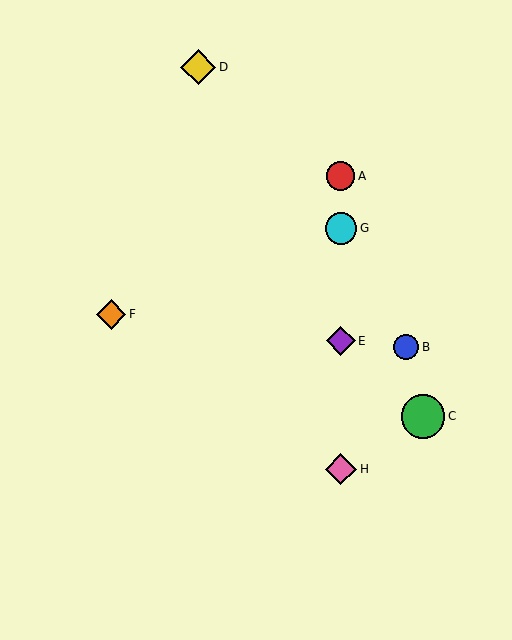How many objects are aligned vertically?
4 objects (A, E, G, H) are aligned vertically.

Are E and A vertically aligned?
Yes, both are at x≈341.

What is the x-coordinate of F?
Object F is at x≈111.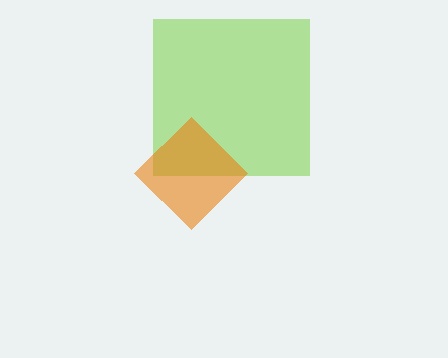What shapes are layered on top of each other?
The layered shapes are: a lime square, an orange diamond.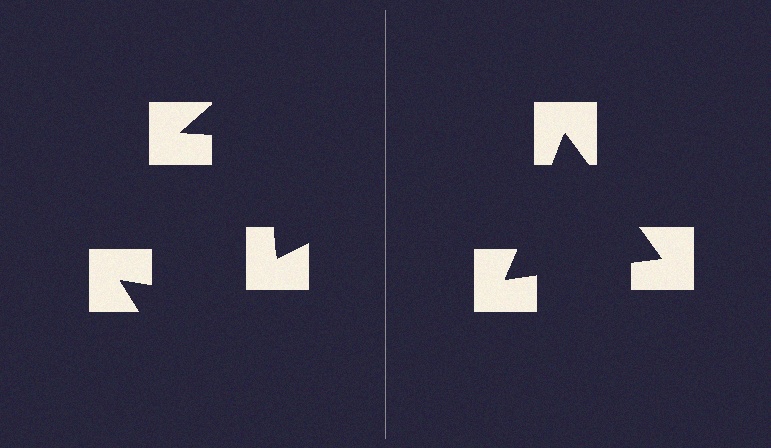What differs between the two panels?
The notched squares are positioned identically on both sides; only the wedge orientations differ. On the right they align to a triangle; on the left they are misaligned.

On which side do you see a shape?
An illusory triangle appears on the right side. On the left side the wedge cuts are rotated, so no coherent shape forms.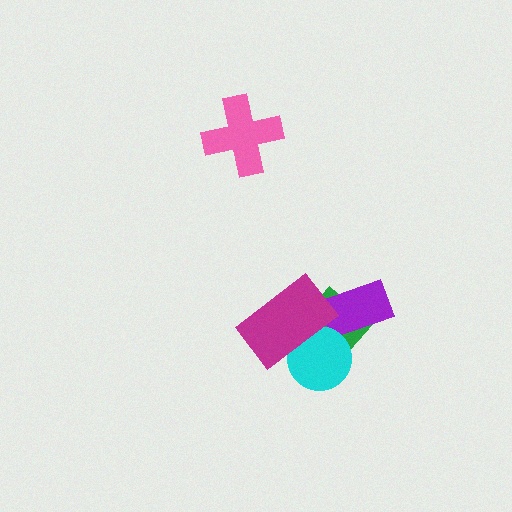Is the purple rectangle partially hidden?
No, no other shape covers it.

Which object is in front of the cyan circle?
The magenta rectangle is in front of the cyan circle.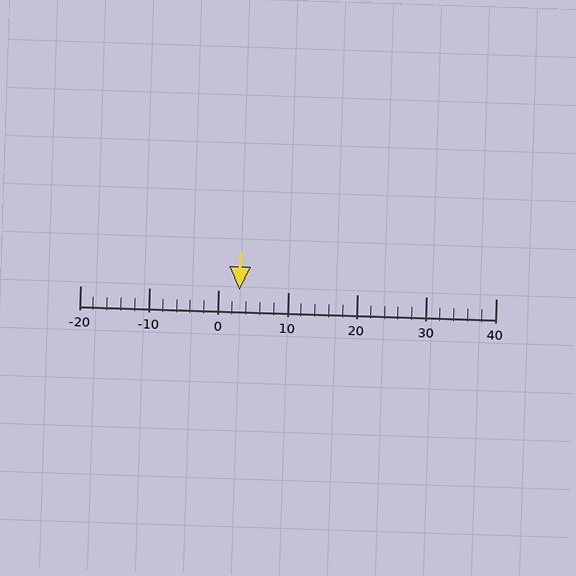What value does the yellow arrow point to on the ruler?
The yellow arrow points to approximately 3.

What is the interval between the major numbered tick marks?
The major tick marks are spaced 10 units apart.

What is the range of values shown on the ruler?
The ruler shows values from -20 to 40.